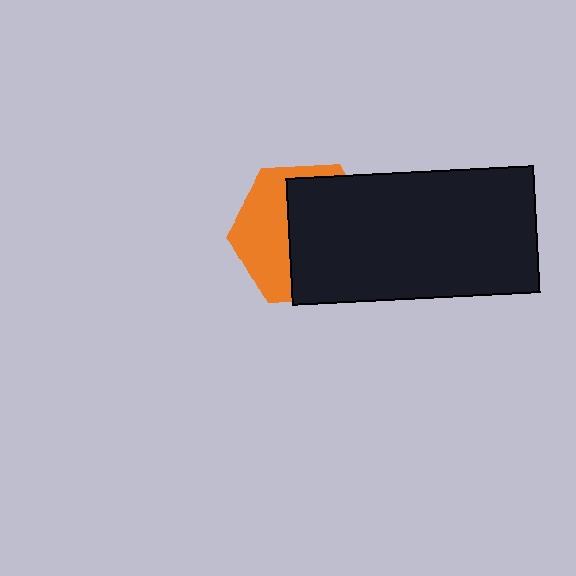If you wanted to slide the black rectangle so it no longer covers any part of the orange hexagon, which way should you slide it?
Slide it right — that is the most direct way to separate the two shapes.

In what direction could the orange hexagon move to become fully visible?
The orange hexagon could move left. That would shift it out from behind the black rectangle entirely.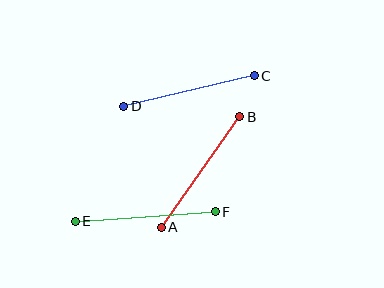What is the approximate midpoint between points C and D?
The midpoint is at approximately (189, 91) pixels.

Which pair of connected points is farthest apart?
Points E and F are farthest apart.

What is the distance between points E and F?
The distance is approximately 140 pixels.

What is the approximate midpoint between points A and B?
The midpoint is at approximately (200, 172) pixels.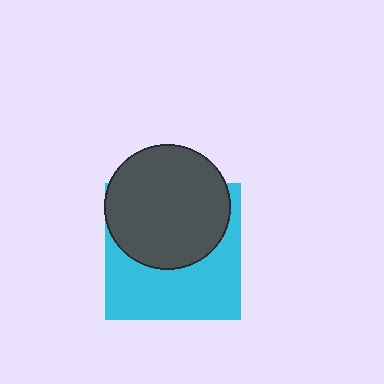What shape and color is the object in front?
The object in front is a dark gray circle.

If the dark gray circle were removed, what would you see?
You would see the complete cyan square.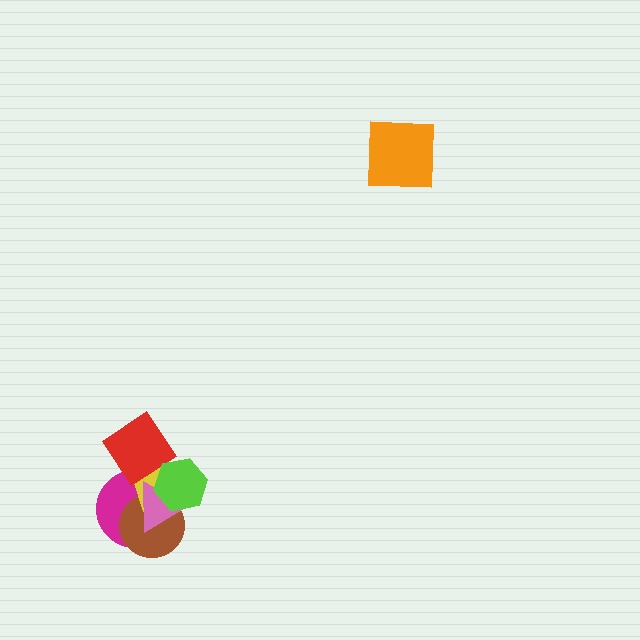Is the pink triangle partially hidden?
Yes, it is partially covered by another shape.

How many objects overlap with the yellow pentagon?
5 objects overlap with the yellow pentagon.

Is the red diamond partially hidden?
Yes, it is partially covered by another shape.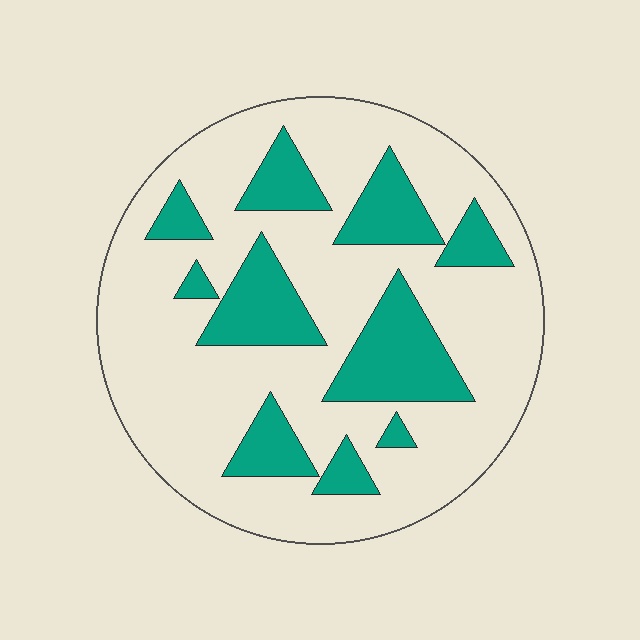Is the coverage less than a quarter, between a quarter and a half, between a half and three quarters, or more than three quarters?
Between a quarter and a half.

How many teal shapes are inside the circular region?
10.